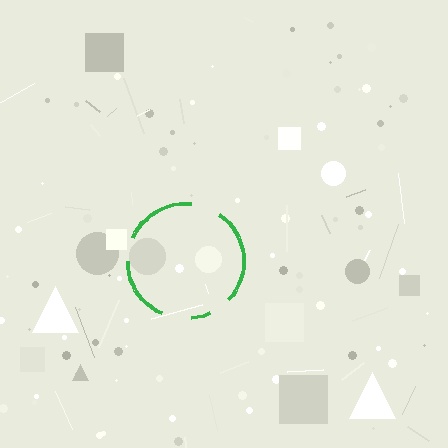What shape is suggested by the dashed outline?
The dashed outline suggests a circle.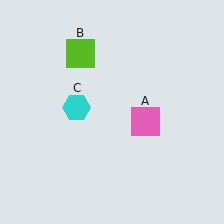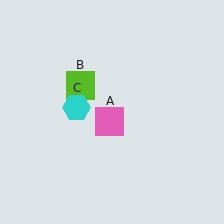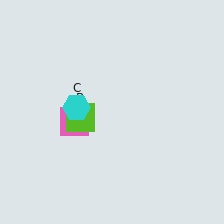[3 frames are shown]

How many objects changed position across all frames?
2 objects changed position: pink square (object A), lime square (object B).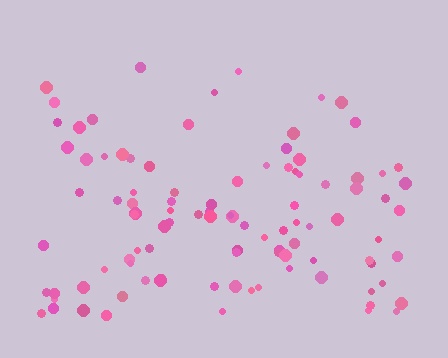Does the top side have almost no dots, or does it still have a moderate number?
Still a moderate number, just noticeably fewer than the bottom.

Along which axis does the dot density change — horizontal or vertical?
Vertical.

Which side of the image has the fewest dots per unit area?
The top.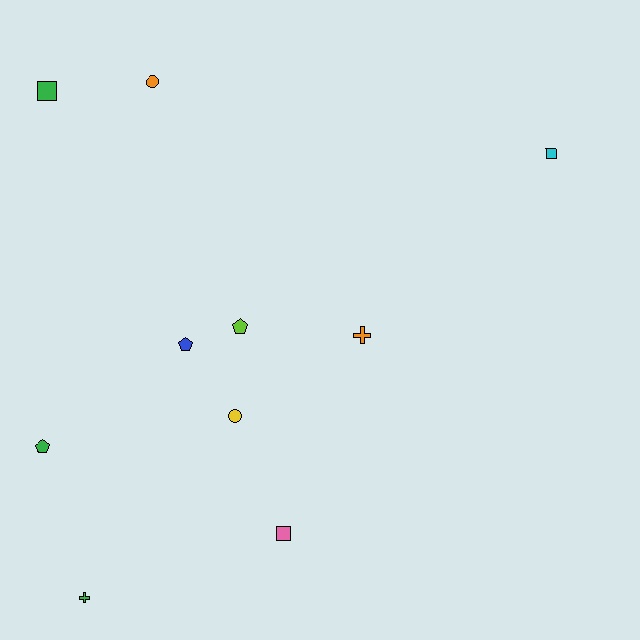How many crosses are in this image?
There are 2 crosses.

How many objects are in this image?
There are 10 objects.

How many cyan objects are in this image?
There is 1 cyan object.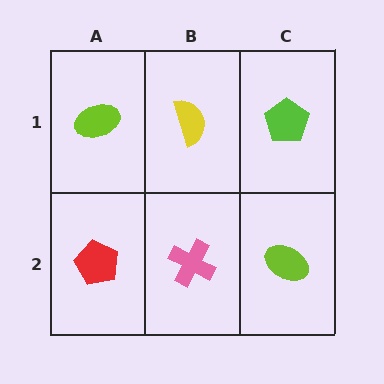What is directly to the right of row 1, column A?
A yellow semicircle.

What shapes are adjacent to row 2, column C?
A lime pentagon (row 1, column C), a pink cross (row 2, column B).